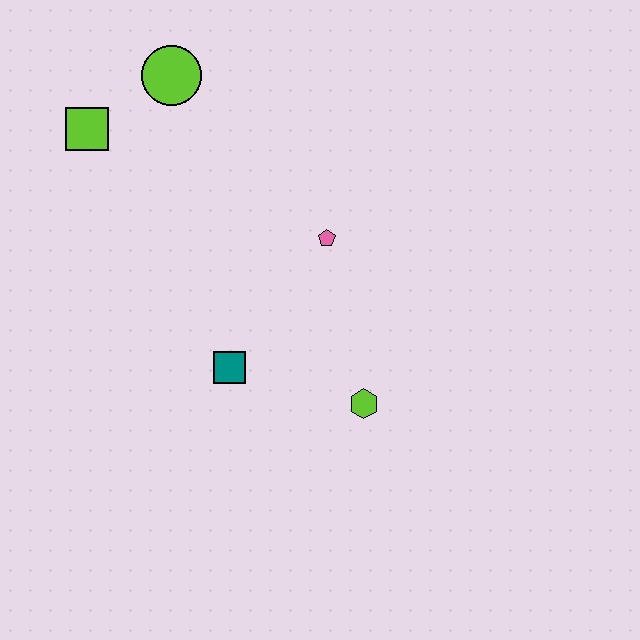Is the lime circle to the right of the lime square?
Yes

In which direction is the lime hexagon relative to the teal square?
The lime hexagon is to the right of the teal square.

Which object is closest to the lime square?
The lime circle is closest to the lime square.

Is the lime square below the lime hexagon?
No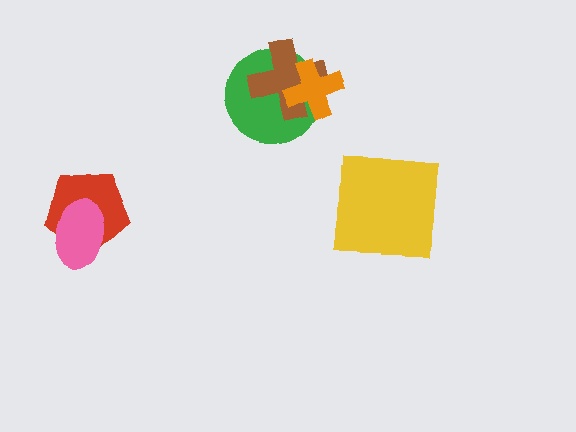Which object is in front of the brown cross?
The orange cross is in front of the brown cross.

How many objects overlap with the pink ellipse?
1 object overlaps with the pink ellipse.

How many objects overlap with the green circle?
2 objects overlap with the green circle.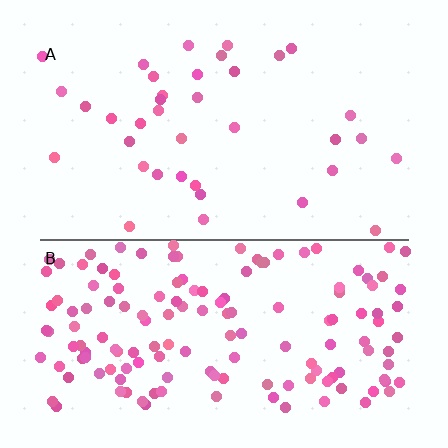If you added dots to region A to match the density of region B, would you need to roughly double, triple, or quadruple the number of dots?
Approximately quadruple.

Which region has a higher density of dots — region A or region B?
B (the bottom).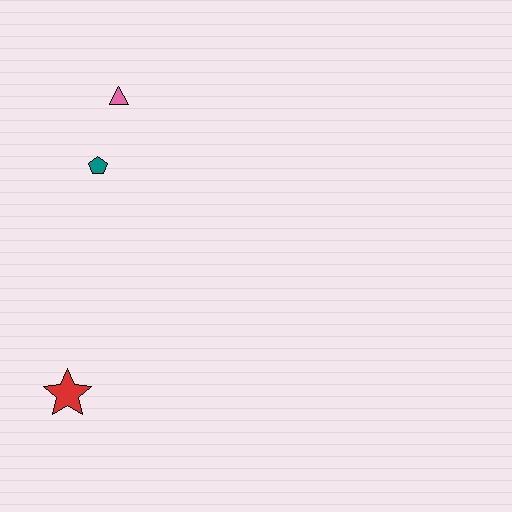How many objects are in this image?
There are 3 objects.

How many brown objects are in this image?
There are no brown objects.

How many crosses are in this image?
There are no crosses.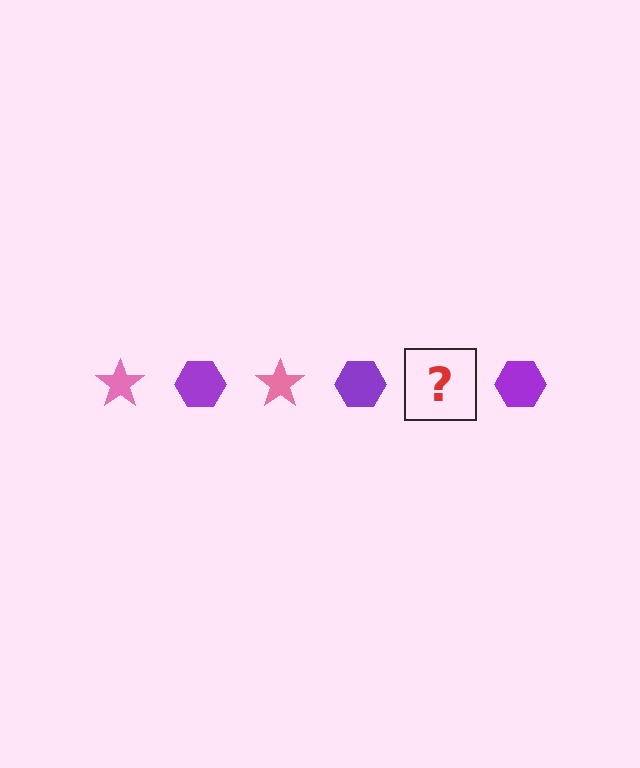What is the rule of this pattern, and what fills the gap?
The rule is that the pattern alternates between pink star and purple hexagon. The gap should be filled with a pink star.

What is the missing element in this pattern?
The missing element is a pink star.